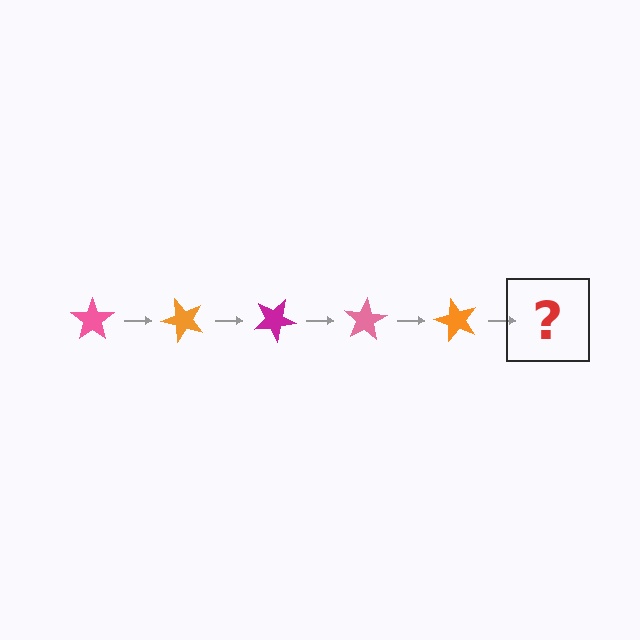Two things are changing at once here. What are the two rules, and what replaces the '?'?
The two rules are that it rotates 50 degrees each step and the color cycles through pink, orange, and magenta. The '?' should be a magenta star, rotated 250 degrees from the start.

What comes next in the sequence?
The next element should be a magenta star, rotated 250 degrees from the start.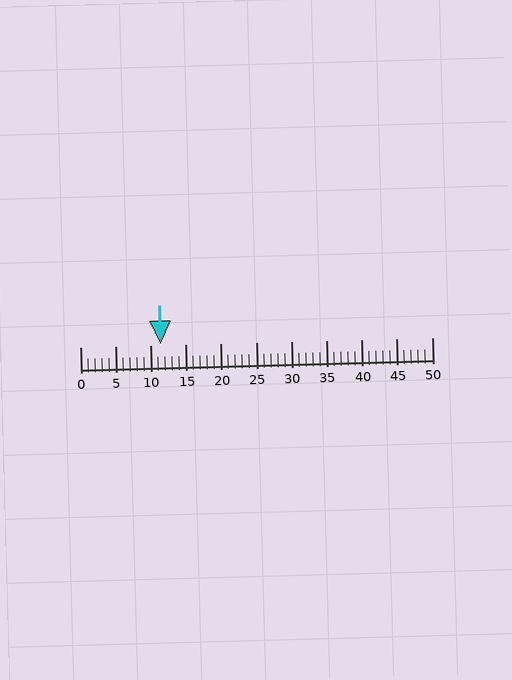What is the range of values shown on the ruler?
The ruler shows values from 0 to 50.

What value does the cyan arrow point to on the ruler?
The cyan arrow points to approximately 12.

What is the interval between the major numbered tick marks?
The major tick marks are spaced 5 units apart.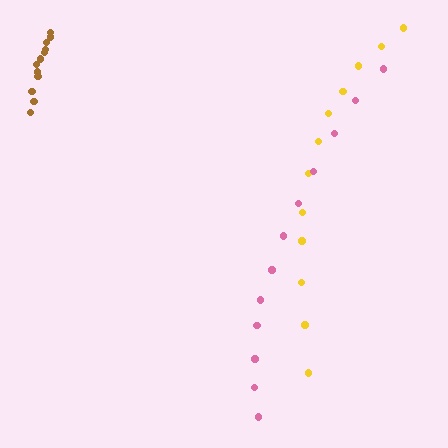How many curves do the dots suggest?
There are 3 distinct paths.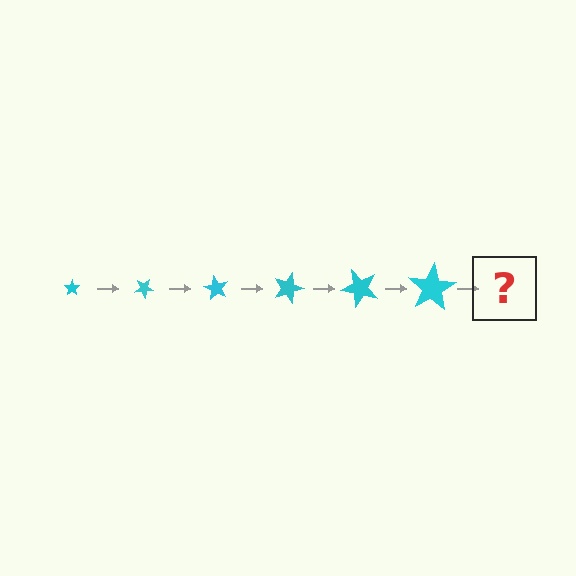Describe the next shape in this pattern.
It should be a star, larger than the previous one and rotated 180 degrees from the start.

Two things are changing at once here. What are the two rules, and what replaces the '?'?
The two rules are that the star grows larger each step and it rotates 30 degrees each step. The '?' should be a star, larger than the previous one and rotated 180 degrees from the start.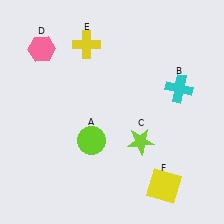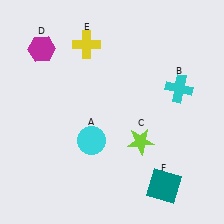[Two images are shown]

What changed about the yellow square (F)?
In Image 1, F is yellow. In Image 2, it changed to teal.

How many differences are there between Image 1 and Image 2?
There are 3 differences between the two images.